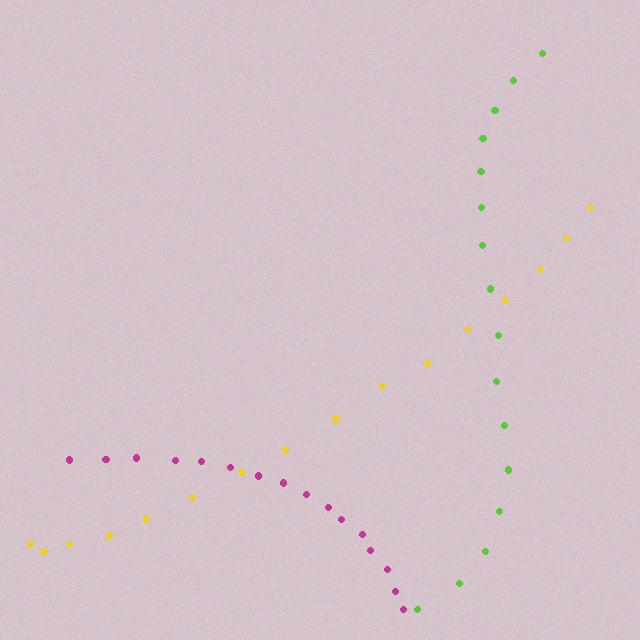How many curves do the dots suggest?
There are 3 distinct paths.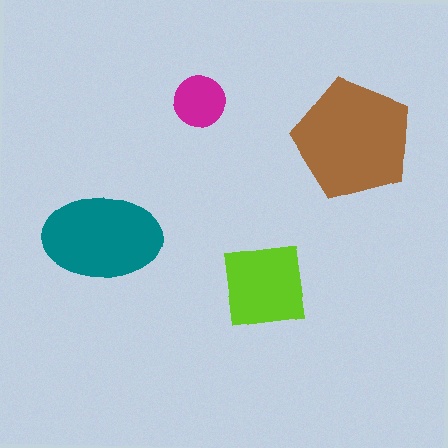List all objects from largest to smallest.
The brown pentagon, the teal ellipse, the lime square, the magenta circle.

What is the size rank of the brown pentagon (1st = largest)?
1st.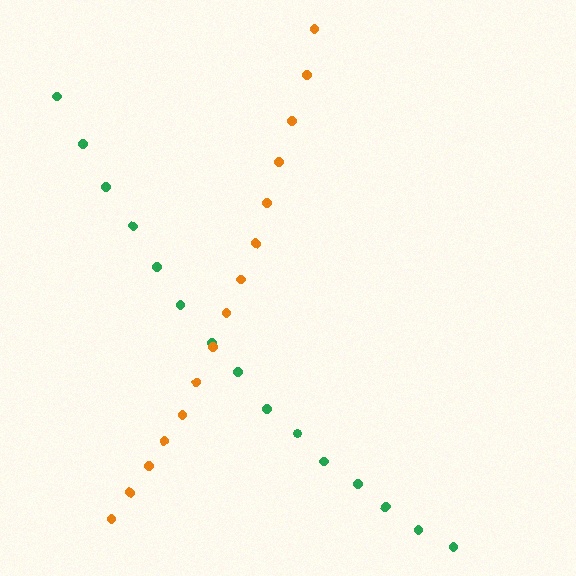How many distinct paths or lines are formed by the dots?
There are 2 distinct paths.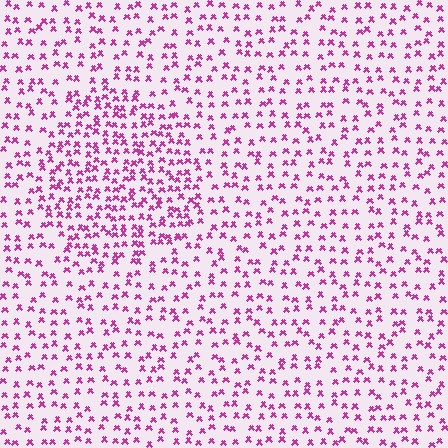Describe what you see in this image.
The image contains small magenta elements arranged at two different densities. A circle-shaped region is visible where the elements are more densely packed than the surrounding area.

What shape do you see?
I see a circle.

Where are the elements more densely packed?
The elements are more densely packed inside the circle boundary.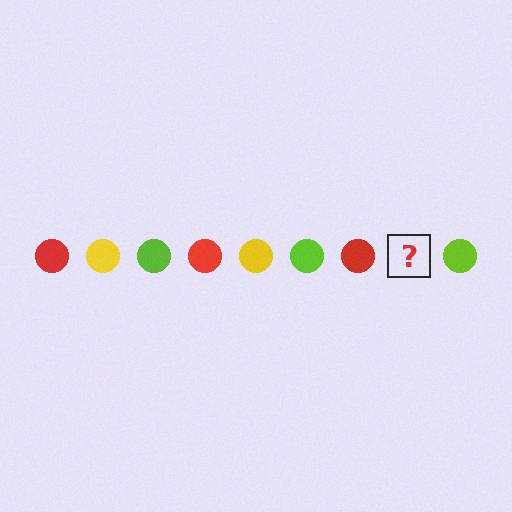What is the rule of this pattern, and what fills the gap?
The rule is that the pattern cycles through red, yellow, lime circles. The gap should be filled with a yellow circle.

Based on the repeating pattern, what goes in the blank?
The blank should be a yellow circle.